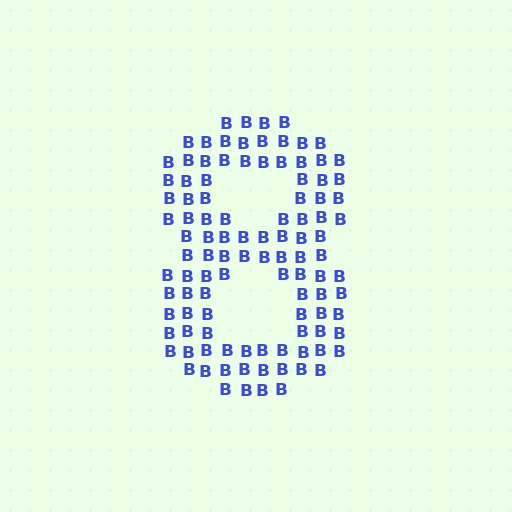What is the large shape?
The large shape is the digit 8.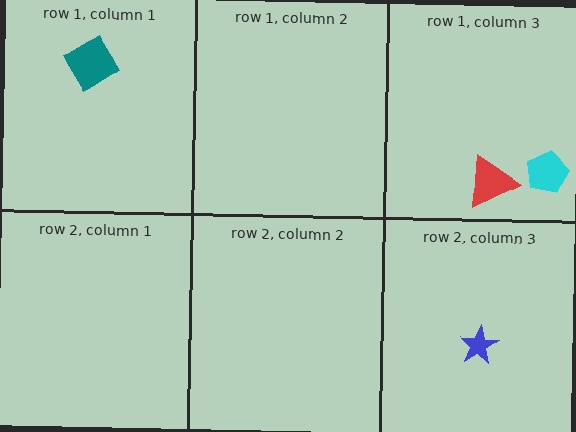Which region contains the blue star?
The row 2, column 3 region.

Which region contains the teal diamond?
The row 1, column 1 region.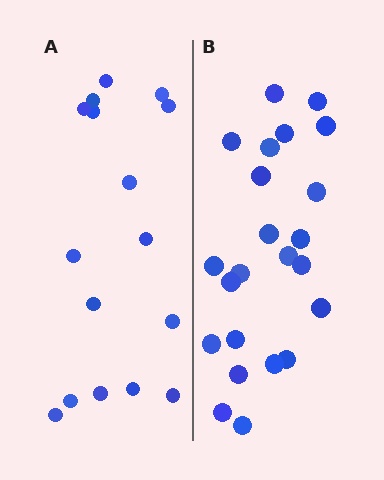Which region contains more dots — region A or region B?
Region B (the right region) has more dots.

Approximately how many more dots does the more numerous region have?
Region B has roughly 8 or so more dots than region A.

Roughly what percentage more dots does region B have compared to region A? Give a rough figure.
About 45% more.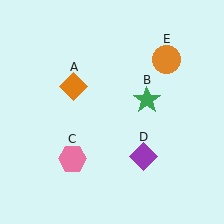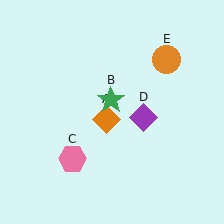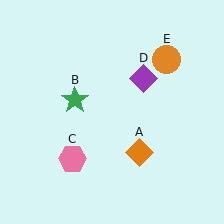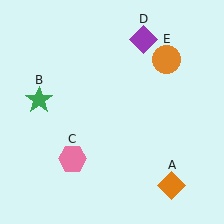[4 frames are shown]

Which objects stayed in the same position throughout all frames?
Pink hexagon (object C) and orange circle (object E) remained stationary.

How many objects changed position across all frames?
3 objects changed position: orange diamond (object A), green star (object B), purple diamond (object D).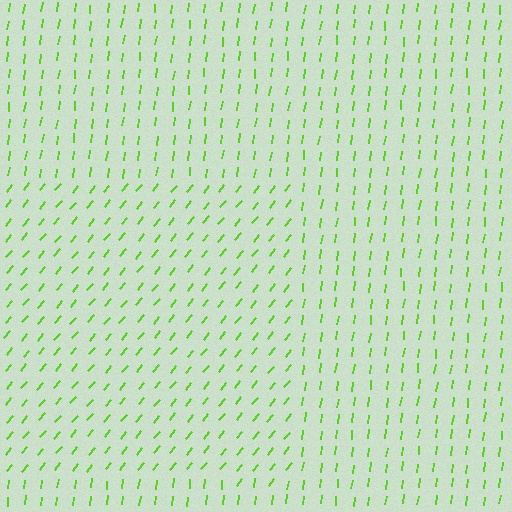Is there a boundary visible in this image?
Yes, there is a texture boundary formed by a change in line orientation.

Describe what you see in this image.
The image is filled with small lime line segments. A rectangle region in the image has lines oriented differently from the surrounding lines, creating a visible texture boundary.